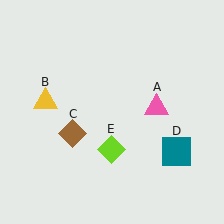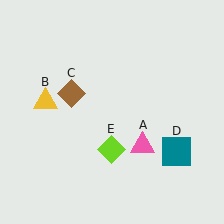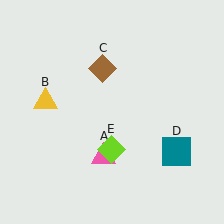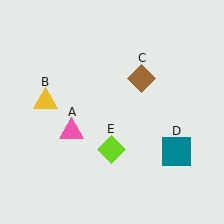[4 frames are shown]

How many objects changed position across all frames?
2 objects changed position: pink triangle (object A), brown diamond (object C).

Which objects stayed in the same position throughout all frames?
Yellow triangle (object B) and teal square (object D) and lime diamond (object E) remained stationary.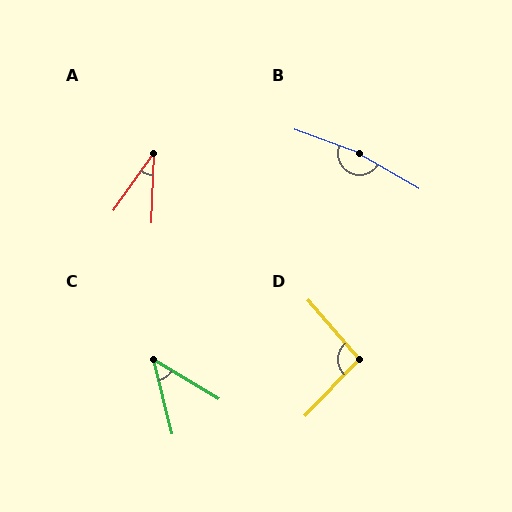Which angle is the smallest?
A, at approximately 33 degrees.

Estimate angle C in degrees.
Approximately 45 degrees.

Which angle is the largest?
B, at approximately 170 degrees.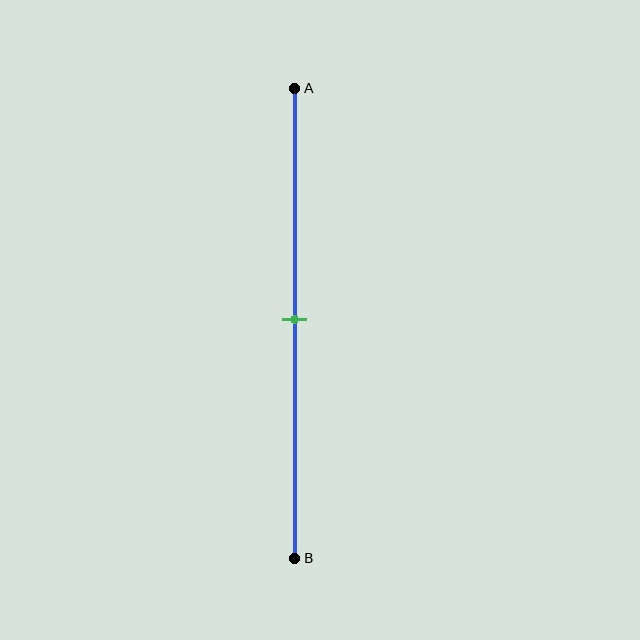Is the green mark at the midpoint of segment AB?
Yes, the mark is approximately at the midpoint.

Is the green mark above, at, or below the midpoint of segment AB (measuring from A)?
The green mark is approximately at the midpoint of segment AB.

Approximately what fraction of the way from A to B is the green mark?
The green mark is approximately 50% of the way from A to B.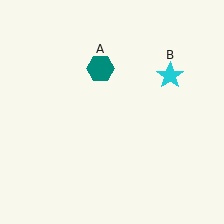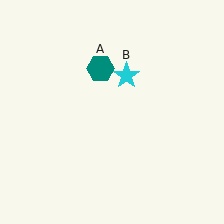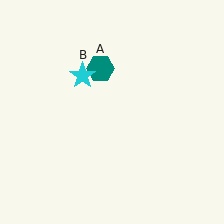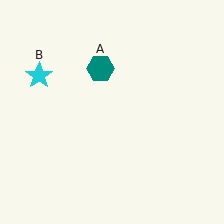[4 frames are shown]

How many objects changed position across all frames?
1 object changed position: cyan star (object B).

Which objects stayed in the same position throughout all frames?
Teal hexagon (object A) remained stationary.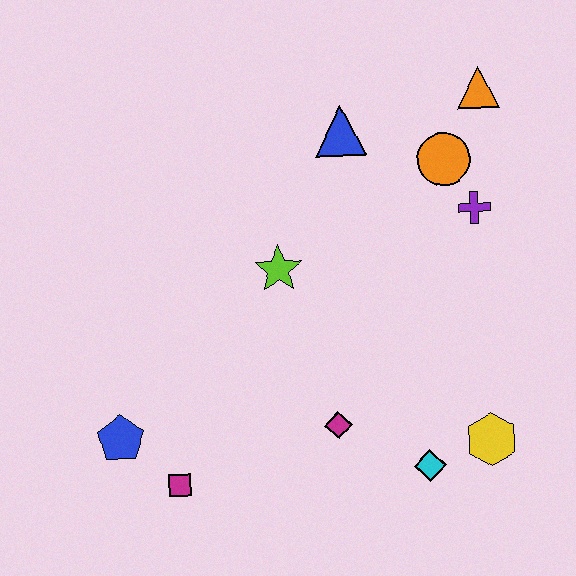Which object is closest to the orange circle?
The purple cross is closest to the orange circle.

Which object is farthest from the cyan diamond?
The orange triangle is farthest from the cyan diamond.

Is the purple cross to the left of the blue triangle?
No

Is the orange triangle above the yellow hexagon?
Yes